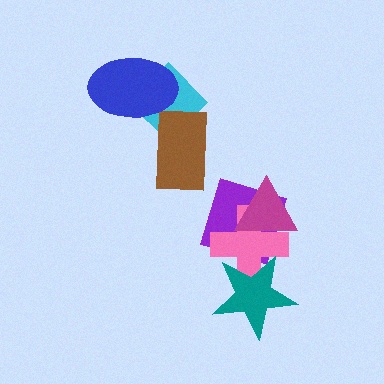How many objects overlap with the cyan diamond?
2 objects overlap with the cyan diamond.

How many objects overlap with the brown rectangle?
1 object overlaps with the brown rectangle.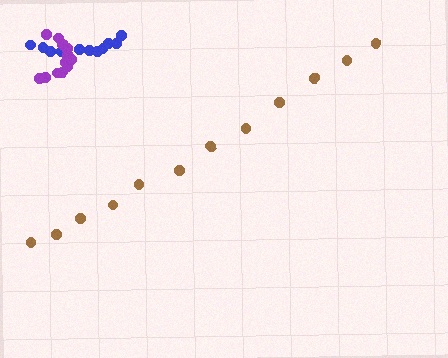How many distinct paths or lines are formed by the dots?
There are 3 distinct paths.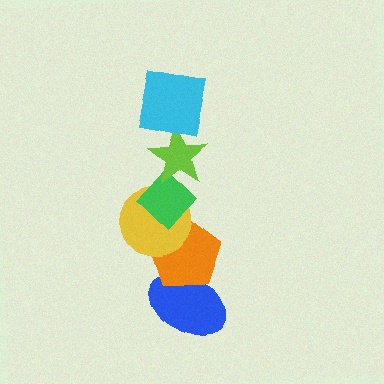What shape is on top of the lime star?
The cyan square is on top of the lime star.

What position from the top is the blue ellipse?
The blue ellipse is 6th from the top.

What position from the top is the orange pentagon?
The orange pentagon is 5th from the top.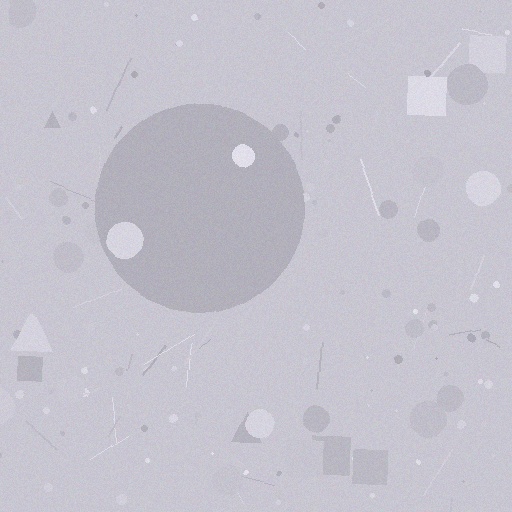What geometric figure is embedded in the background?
A circle is embedded in the background.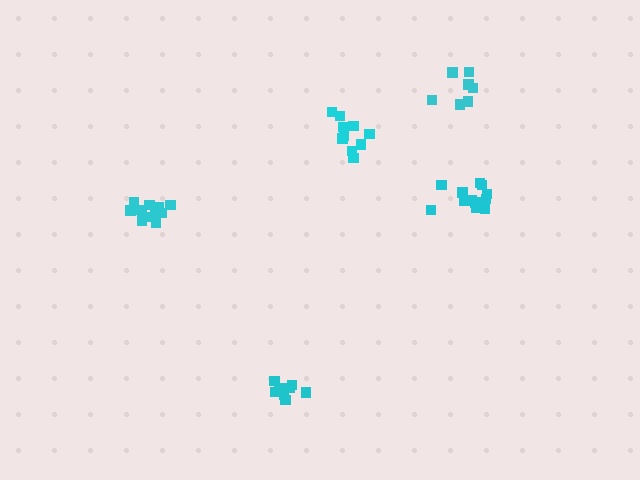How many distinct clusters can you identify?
There are 5 distinct clusters.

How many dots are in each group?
Group 1: 12 dots, Group 2: 9 dots, Group 3: 10 dots, Group 4: 13 dots, Group 5: 7 dots (51 total).